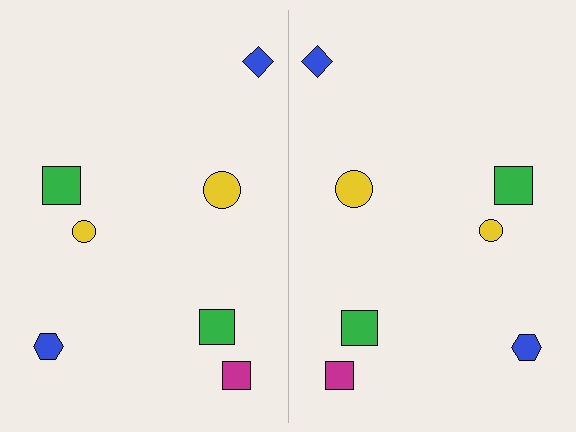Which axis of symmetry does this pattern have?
The pattern has a vertical axis of symmetry running through the center of the image.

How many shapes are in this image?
There are 14 shapes in this image.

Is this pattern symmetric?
Yes, this pattern has bilateral (reflection) symmetry.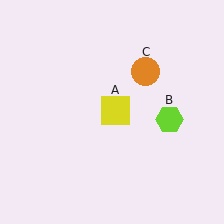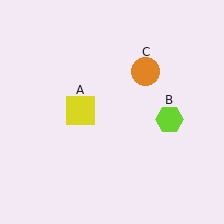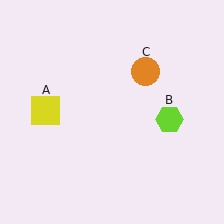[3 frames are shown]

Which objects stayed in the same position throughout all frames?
Lime hexagon (object B) and orange circle (object C) remained stationary.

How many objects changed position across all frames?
1 object changed position: yellow square (object A).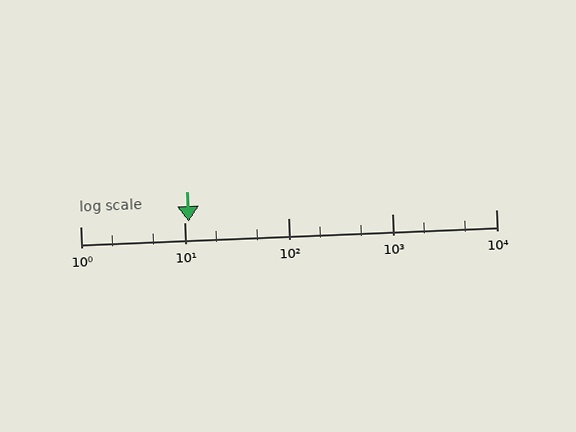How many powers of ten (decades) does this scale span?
The scale spans 4 decades, from 1 to 10000.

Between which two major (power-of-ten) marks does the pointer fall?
The pointer is between 10 and 100.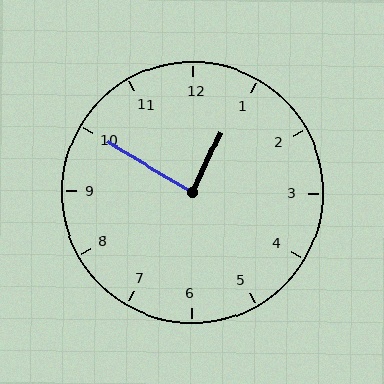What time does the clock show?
12:50.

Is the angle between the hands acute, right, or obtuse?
It is right.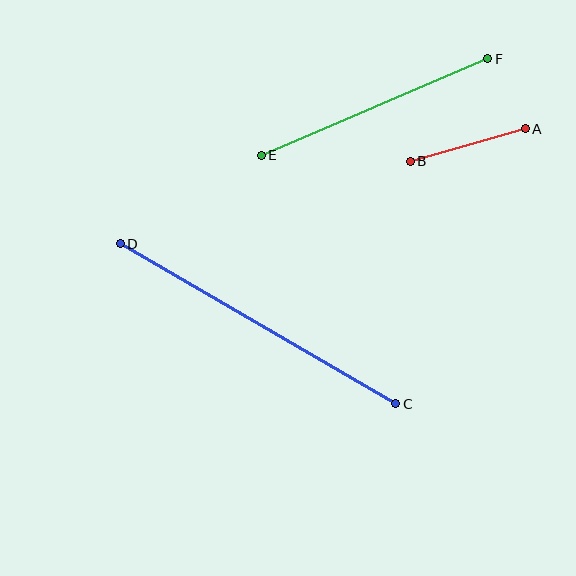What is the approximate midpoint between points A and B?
The midpoint is at approximately (468, 145) pixels.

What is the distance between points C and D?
The distance is approximately 319 pixels.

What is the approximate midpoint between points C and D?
The midpoint is at approximately (258, 324) pixels.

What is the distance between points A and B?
The distance is approximately 120 pixels.